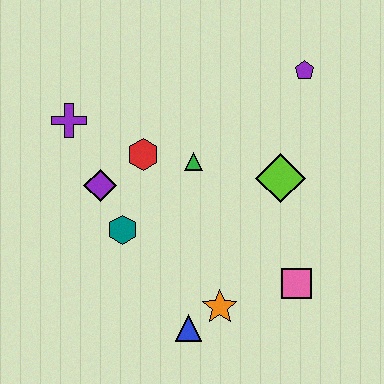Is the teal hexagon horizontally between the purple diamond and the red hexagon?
Yes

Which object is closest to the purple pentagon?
The lime diamond is closest to the purple pentagon.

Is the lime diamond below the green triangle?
Yes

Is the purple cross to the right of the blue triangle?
No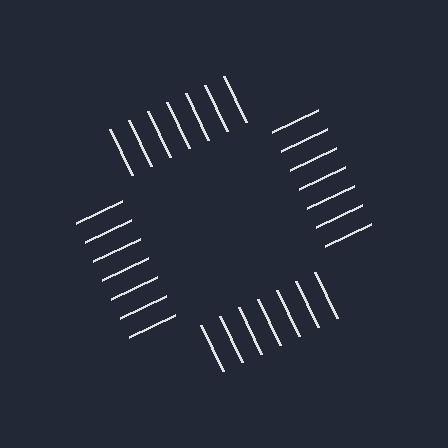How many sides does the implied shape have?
4 sides — the line-ends trace a square.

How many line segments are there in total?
28 — 7 along each of the 4 edges.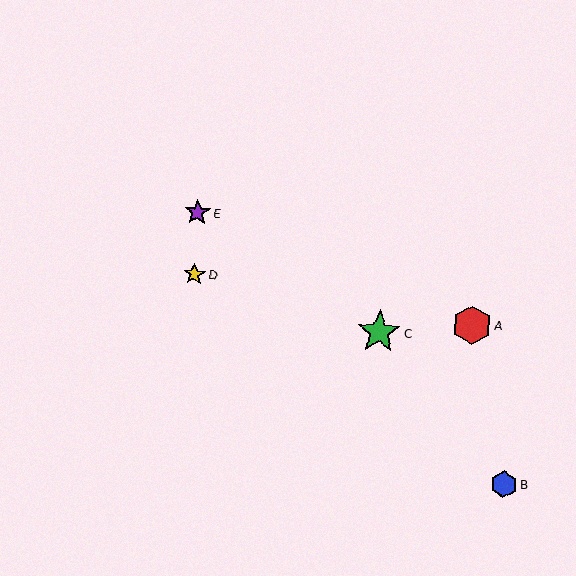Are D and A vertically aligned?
No, D is at x≈194 and A is at x≈472.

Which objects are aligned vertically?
Objects D, E are aligned vertically.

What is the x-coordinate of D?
Object D is at x≈194.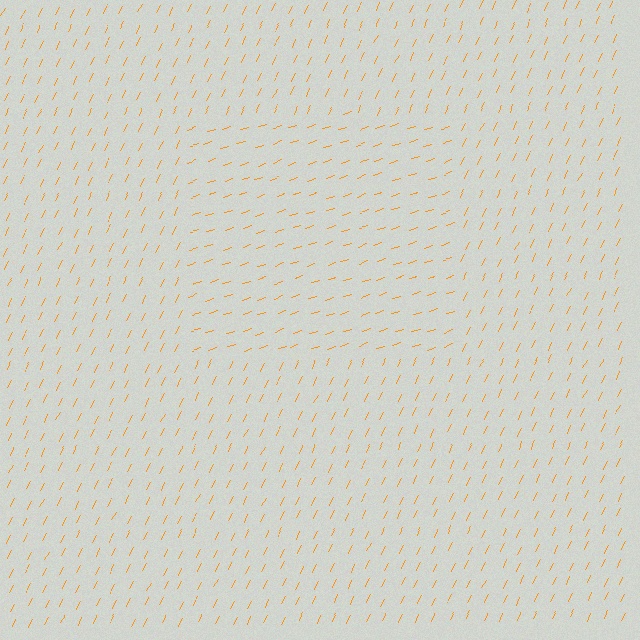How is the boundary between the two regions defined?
The boundary is defined purely by a change in line orientation (approximately 45 degrees difference). All lines are the same color and thickness.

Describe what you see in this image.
The image is filled with small orange line segments. A rectangle region in the image has lines oriented differently from the surrounding lines, creating a visible texture boundary.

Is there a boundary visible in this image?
Yes, there is a texture boundary formed by a change in line orientation.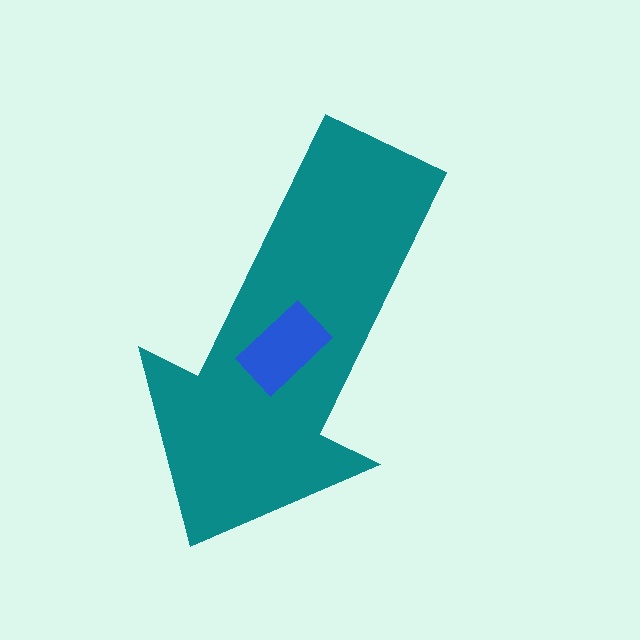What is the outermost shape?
The teal arrow.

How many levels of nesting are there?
2.